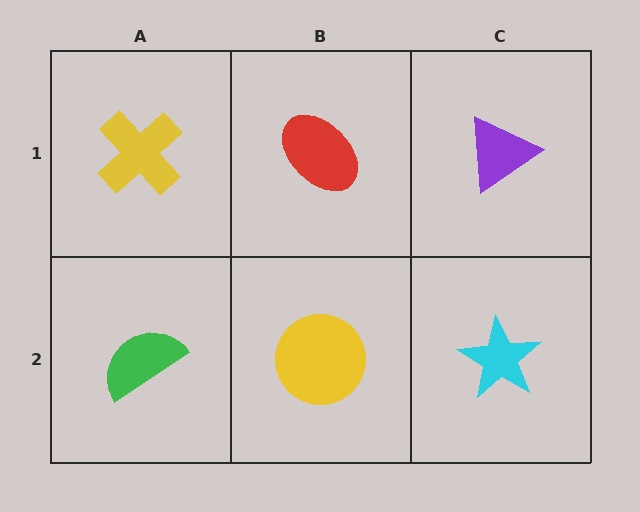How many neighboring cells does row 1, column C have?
2.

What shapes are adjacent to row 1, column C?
A cyan star (row 2, column C), a red ellipse (row 1, column B).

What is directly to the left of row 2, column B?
A green semicircle.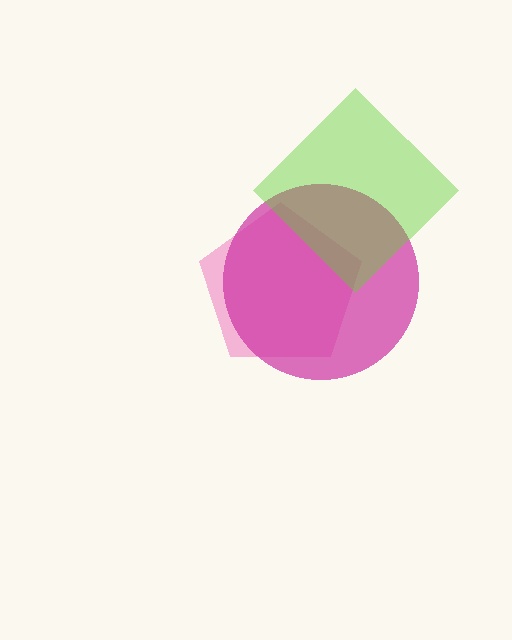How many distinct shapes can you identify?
There are 3 distinct shapes: a pink pentagon, a magenta circle, a lime diamond.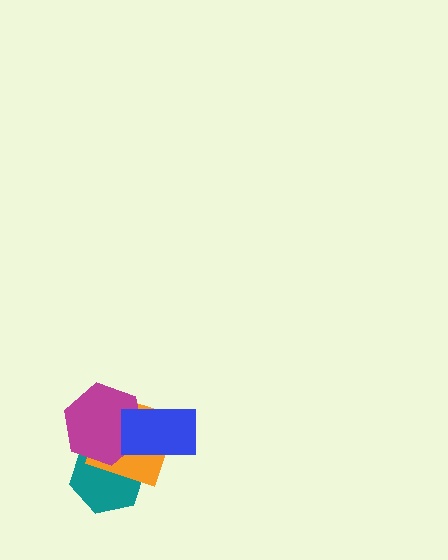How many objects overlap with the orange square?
3 objects overlap with the orange square.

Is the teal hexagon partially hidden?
Yes, it is partially covered by another shape.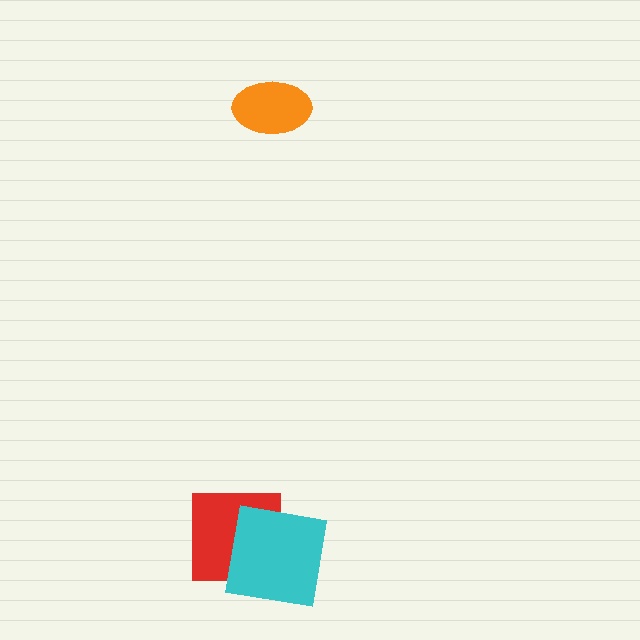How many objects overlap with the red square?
1 object overlaps with the red square.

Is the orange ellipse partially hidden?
No, no other shape covers it.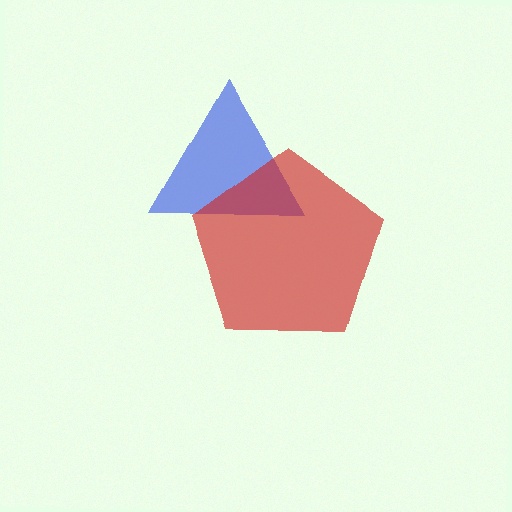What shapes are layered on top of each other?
The layered shapes are: a blue triangle, a red pentagon.